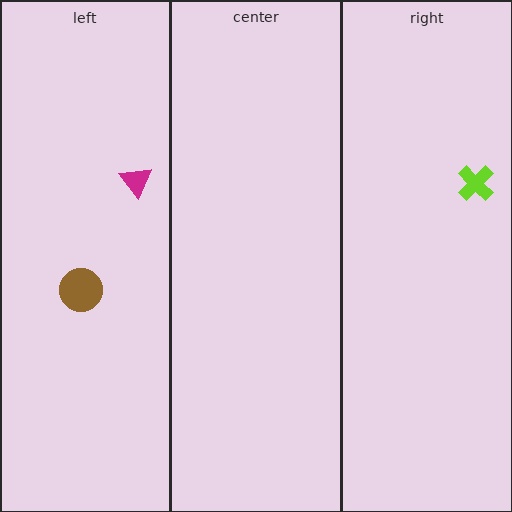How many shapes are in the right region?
1.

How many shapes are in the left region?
2.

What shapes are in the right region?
The lime cross.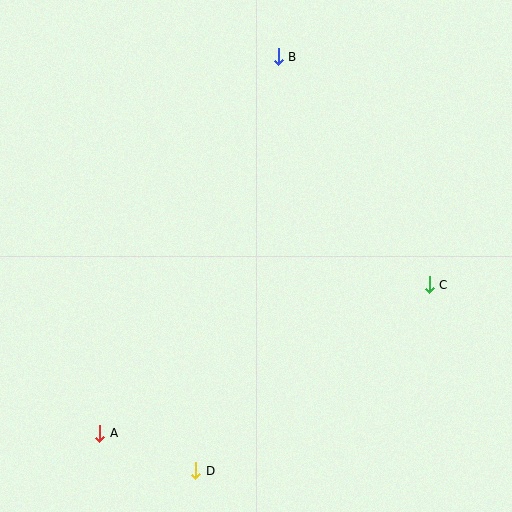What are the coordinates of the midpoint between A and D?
The midpoint between A and D is at (148, 452).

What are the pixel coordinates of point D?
Point D is at (196, 471).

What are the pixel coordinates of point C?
Point C is at (429, 285).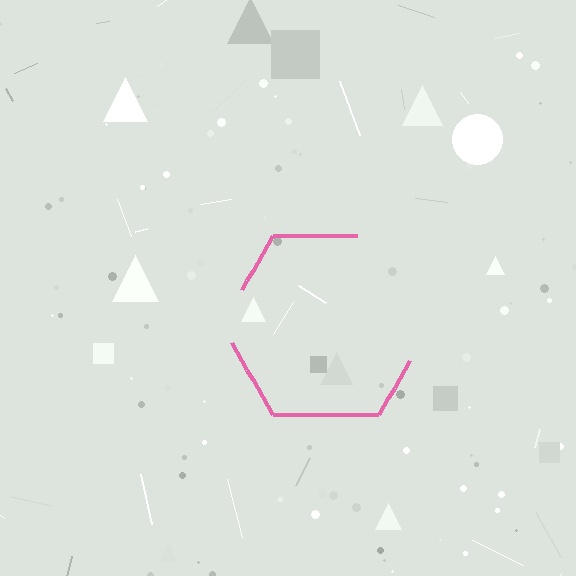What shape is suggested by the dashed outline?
The dashed outline suggests a hexagon.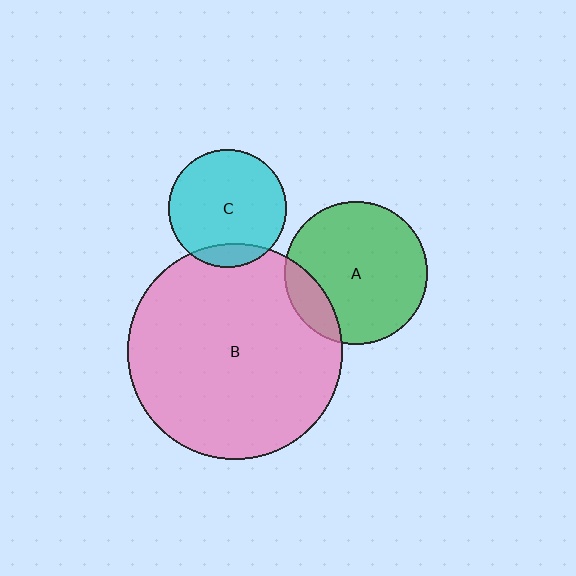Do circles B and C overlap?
Yes.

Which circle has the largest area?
Circle B (pink).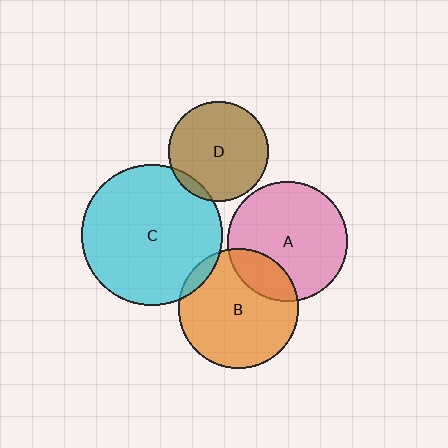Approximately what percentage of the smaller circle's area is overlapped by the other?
Approximately 5%.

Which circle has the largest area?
Circle C (cyan).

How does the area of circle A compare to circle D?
Approximately 1.4 times.